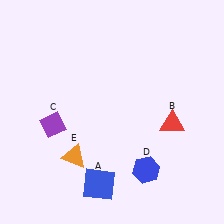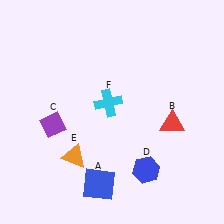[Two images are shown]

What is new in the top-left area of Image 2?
A cyan cross (F) was added in the top-left area of Image 2.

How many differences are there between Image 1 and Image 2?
There is 1 difference between the two images.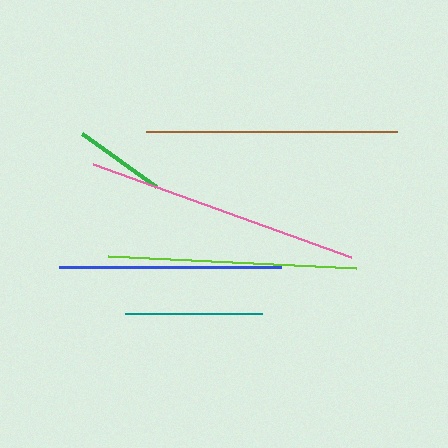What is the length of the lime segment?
The lime segment is approximately 249 pixels long.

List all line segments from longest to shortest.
From longest to shortest: pink, brown, lime, blue, teal, green.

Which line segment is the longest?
The pink line is the longest at approximately 274 pixels.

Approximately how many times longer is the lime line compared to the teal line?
The lime line is approximately 1.8 times the length of the teal line.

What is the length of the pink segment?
The pink segment is approximately 274 pixels long.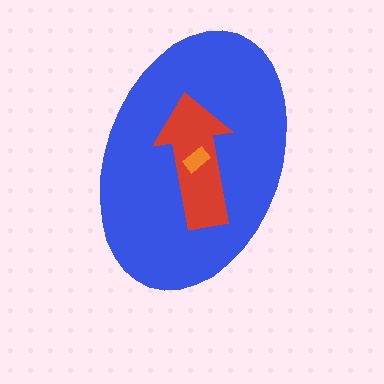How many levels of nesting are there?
3.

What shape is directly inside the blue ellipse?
The red arrow.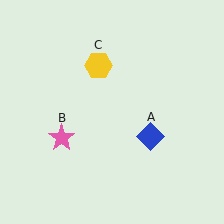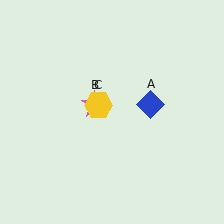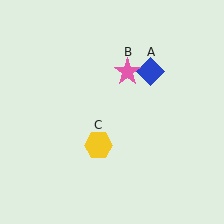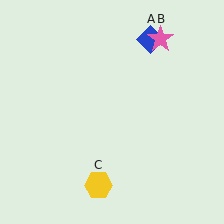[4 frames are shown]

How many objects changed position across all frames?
3 objects changed position: blue diamond (object A), pink star (object B), yellow hexagon (object C).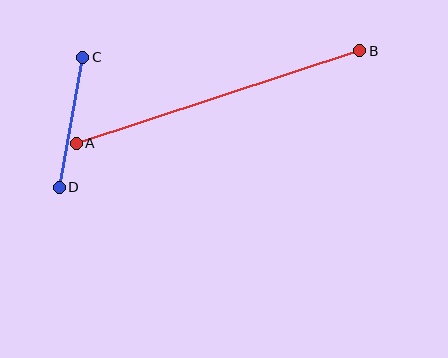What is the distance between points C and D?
The distance is approximately 132 pixels.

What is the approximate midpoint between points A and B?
The midpoint is at approximately (218, 97) pixels.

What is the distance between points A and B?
The distance is approximately 298 pixels.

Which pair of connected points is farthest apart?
Points A and B are farthest apart.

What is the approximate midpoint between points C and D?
The midpoint is at approximately (71, 122) pixels.